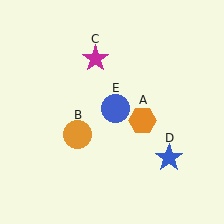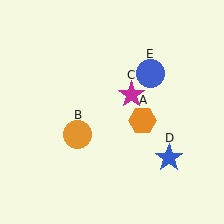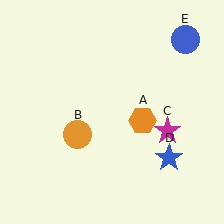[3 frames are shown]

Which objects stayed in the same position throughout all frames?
Orange hexagon (object A) and orange circle (object B) and blue star (object D) remained stationary.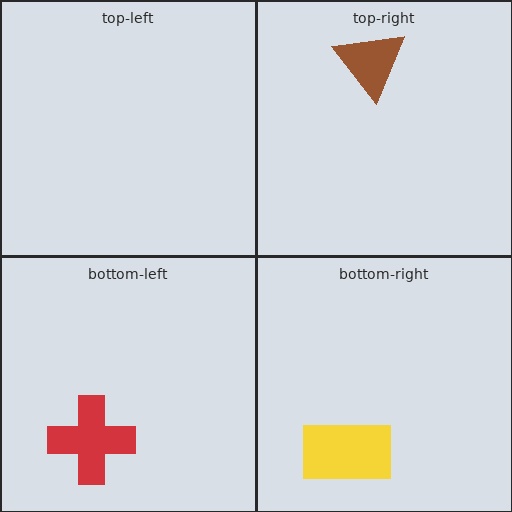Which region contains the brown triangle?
The top-right region.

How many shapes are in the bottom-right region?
1.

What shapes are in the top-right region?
The brown triangle.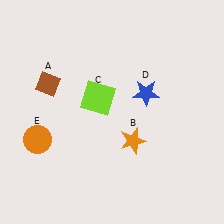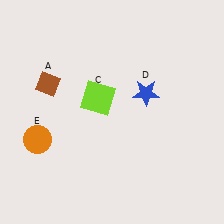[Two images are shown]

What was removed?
The orange star (B) was removed in Image 2.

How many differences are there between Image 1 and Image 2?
There is 1 difference between the two images.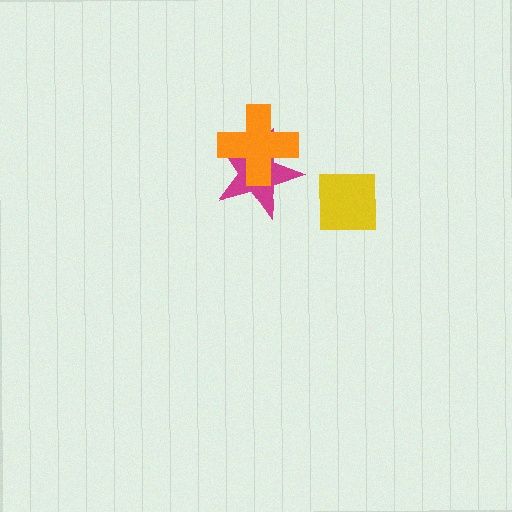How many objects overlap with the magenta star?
1 object overlaps with the magenta star.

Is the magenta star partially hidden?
Yes, it is partially covered by another shape.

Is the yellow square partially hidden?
No, no other shape covers it.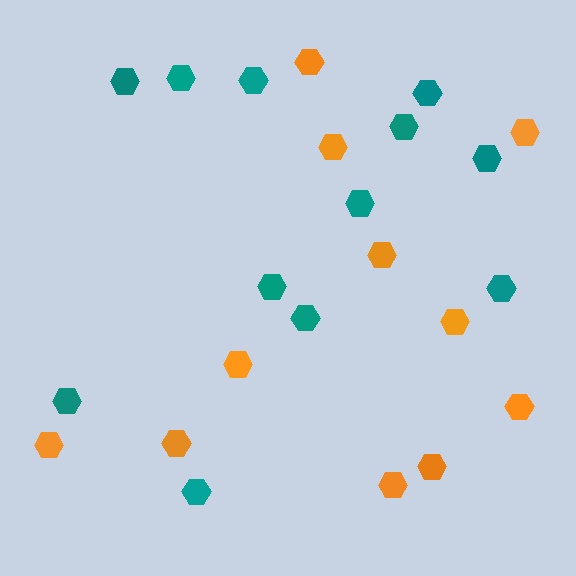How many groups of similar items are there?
There are 2 groups: one group of teal hexagons (12) and one group of orange hexagons (11).